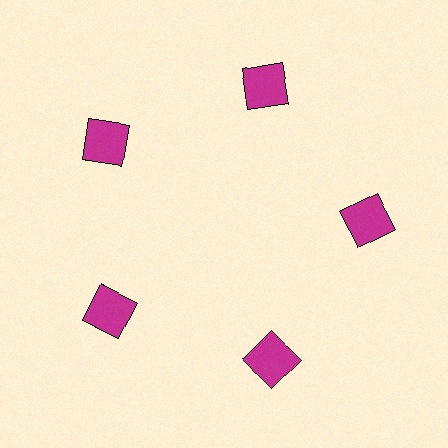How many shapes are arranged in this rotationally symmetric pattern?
There are 5 shapes, arranged in 5 groups of 1.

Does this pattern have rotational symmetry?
Yes, this pattern has 5-fold rotational symmetry. It looks the same after rotating 72 degrees around the center.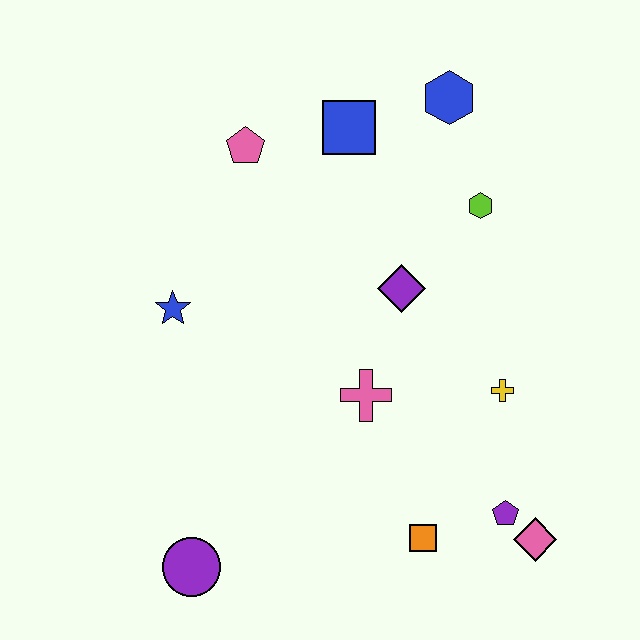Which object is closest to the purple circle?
The orange square is closest to the purple circle.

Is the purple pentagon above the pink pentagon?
No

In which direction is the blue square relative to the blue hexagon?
The blue square is to the left of the blue hexagon.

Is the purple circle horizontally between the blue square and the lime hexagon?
No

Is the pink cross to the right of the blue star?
Yes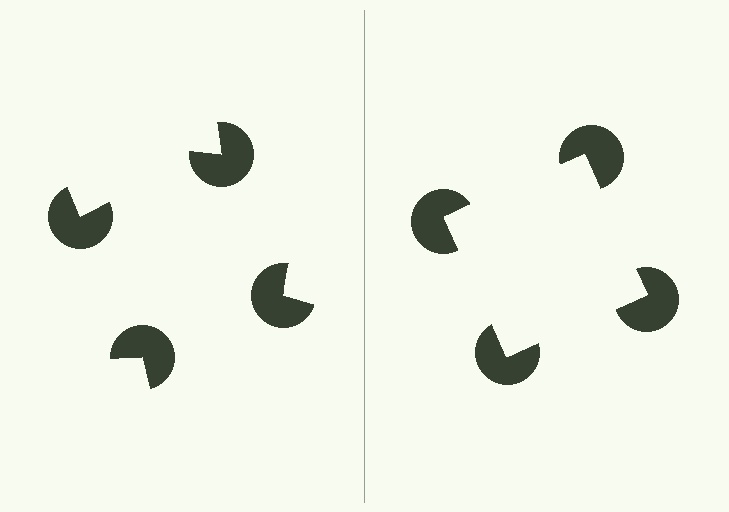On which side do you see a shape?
An illusory square appears on the right side. On the left side the wedge cuts are rotated, so no coherent shape forms.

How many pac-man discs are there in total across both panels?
8 — 4 on each side.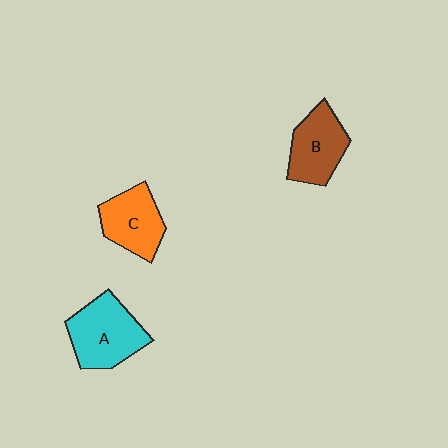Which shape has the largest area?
Shape A (cyan).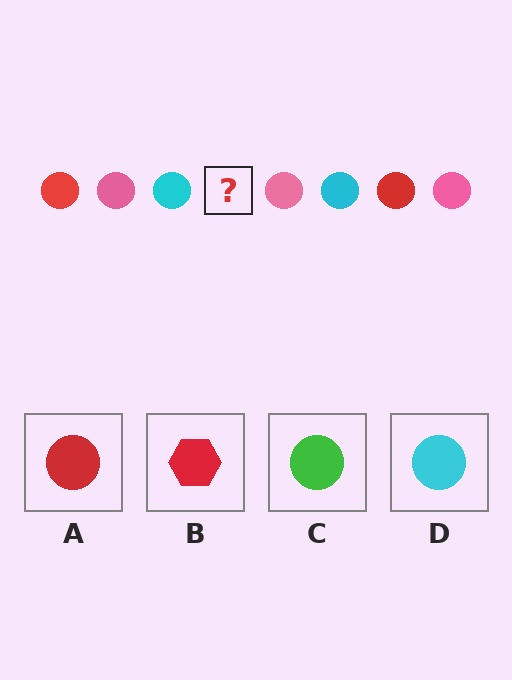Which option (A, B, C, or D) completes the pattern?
A.